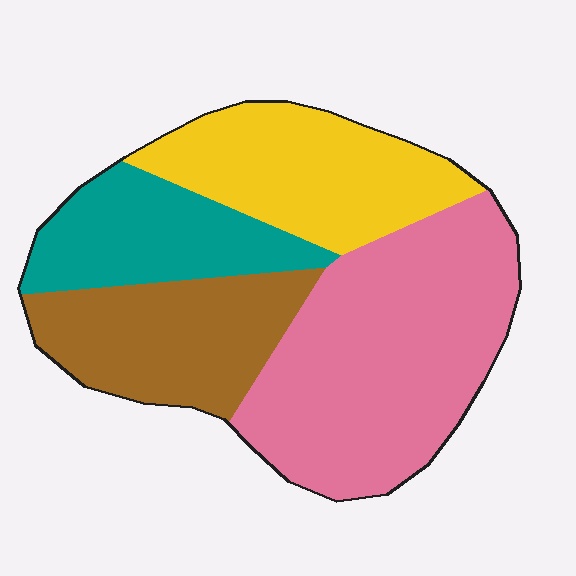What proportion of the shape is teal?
Teal covers 17% of the shape.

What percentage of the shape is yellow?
Yellow takes up about one fifth (1/5) of the shape.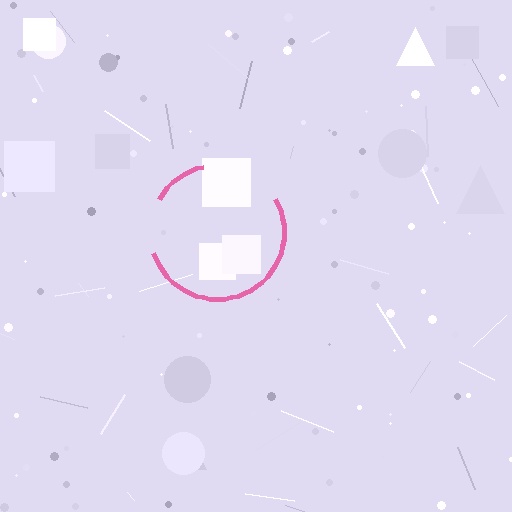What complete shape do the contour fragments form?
The contour fragments form a circle.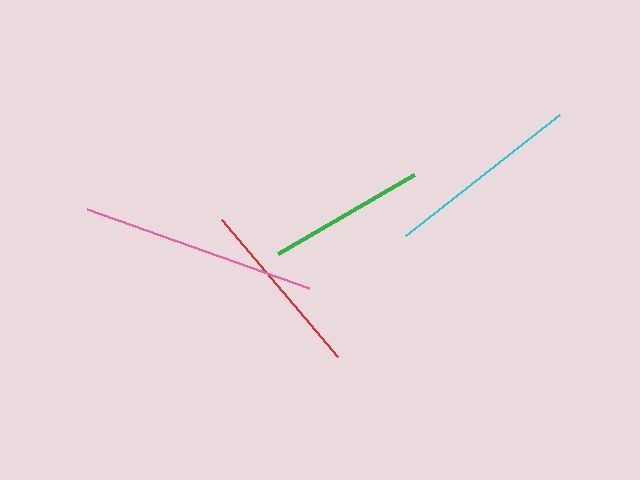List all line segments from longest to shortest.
From longest to shortest: pink, cyan, red, green.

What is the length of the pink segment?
The pink segment is approximately 236 pixels long.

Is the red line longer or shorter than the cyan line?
The cyan line is longer than the red line.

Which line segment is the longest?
The pink line is the longest at approximately 236 pixels.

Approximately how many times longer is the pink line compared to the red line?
The pink line is approximately 1.3 times the length of the red line.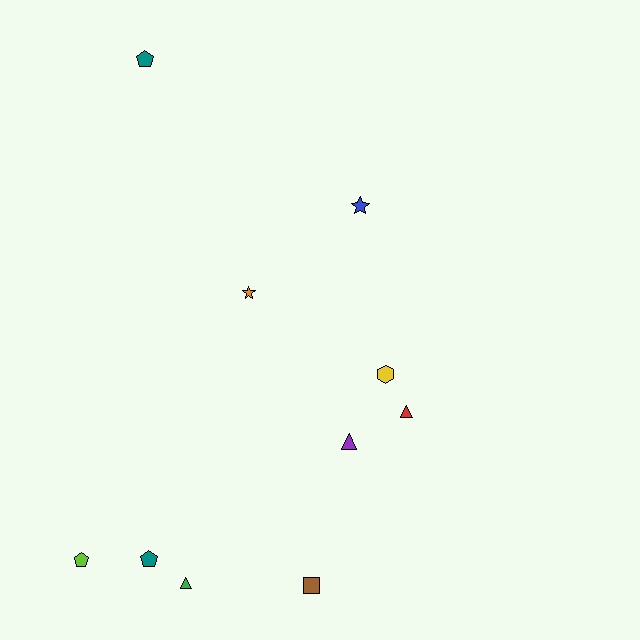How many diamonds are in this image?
There are no diamonds.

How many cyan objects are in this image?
There are no cyan objects.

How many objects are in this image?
There are 10 objects.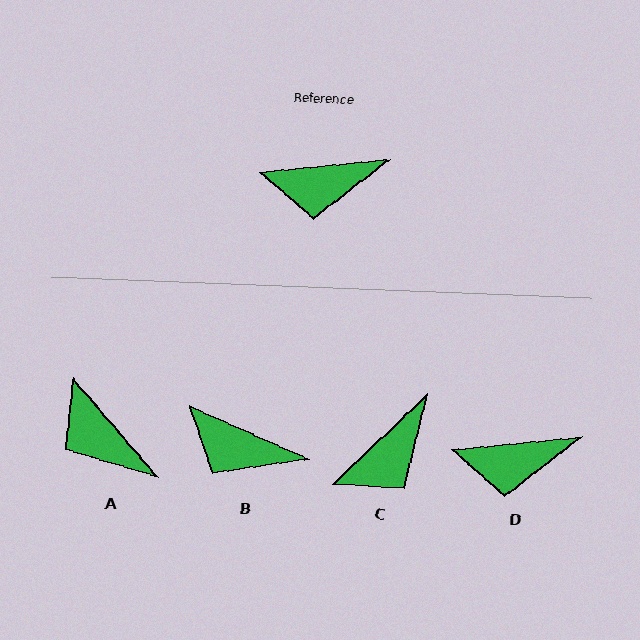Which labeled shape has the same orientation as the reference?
D.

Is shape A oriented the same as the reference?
No, it is off by about 55 degrees.